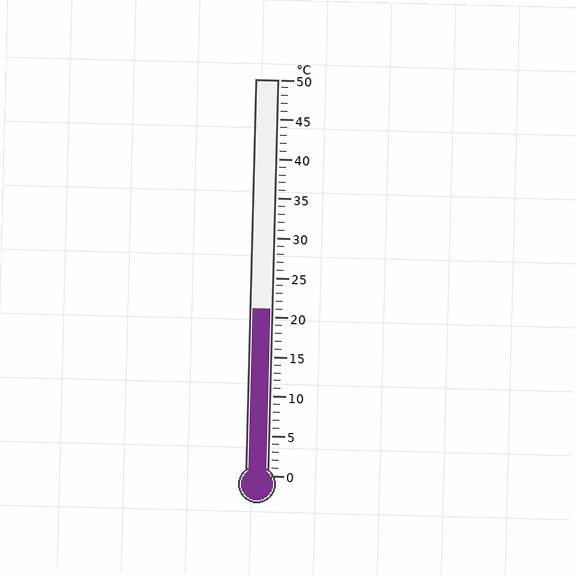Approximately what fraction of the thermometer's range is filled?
The thermometer is filled to approximately 40% of its range.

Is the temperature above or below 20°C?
The temperature is above 20°C.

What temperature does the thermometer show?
The thermometer shows approximately 21°C.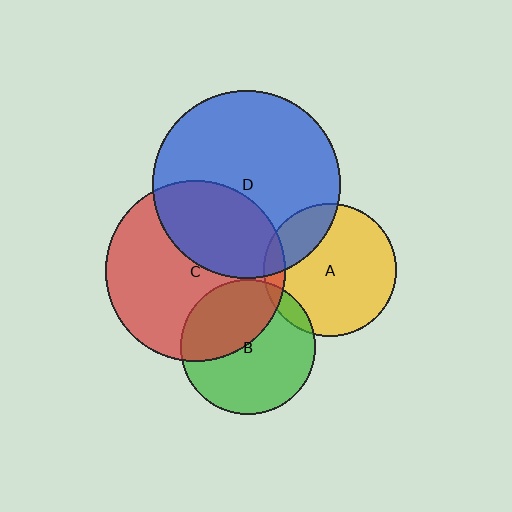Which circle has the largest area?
Circle D (blue).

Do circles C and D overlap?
Yes.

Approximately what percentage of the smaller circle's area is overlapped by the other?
Approximately 35%.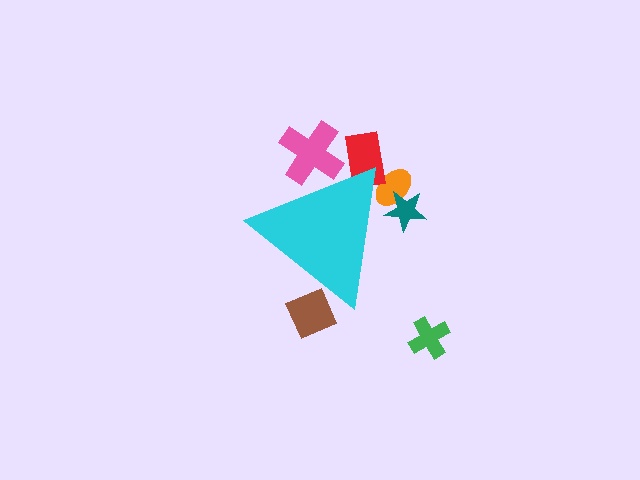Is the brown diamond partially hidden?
Yes, the brown diamond is partially hidden behind the cyan triangle.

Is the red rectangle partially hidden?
Yes, the red rectangle is partially hidden behind the cyan triangle.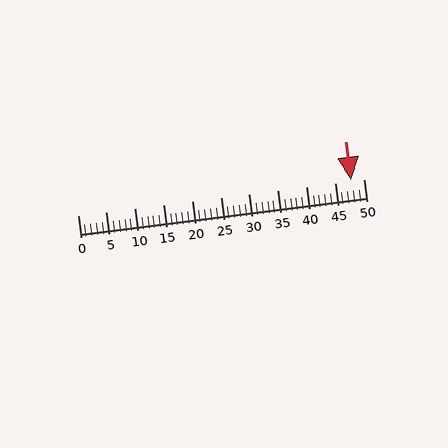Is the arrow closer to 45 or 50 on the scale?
The arrow is closer to 50.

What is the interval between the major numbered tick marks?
The major tick marks are spaced 5 units apart.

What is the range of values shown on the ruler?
The ruler shows values from 0 to 50.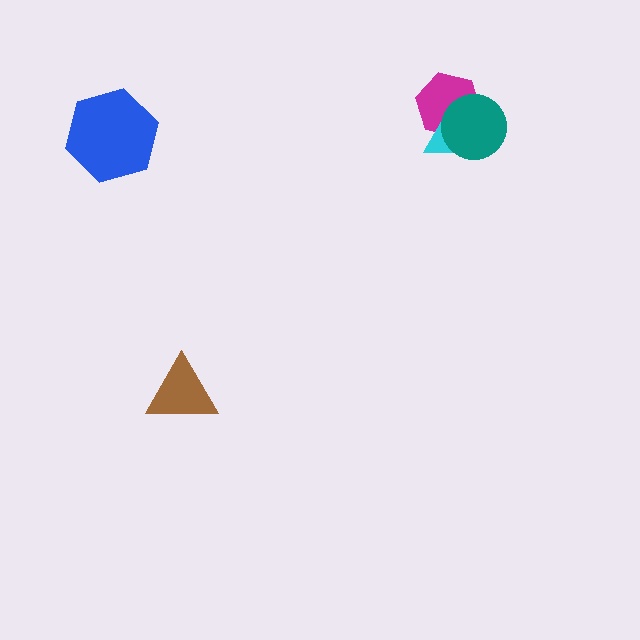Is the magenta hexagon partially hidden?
Yes, it is partially covered by another shape.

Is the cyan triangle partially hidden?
Yes, it is partially covered by another shape.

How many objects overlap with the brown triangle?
0 objects overlap with the brown triangle.